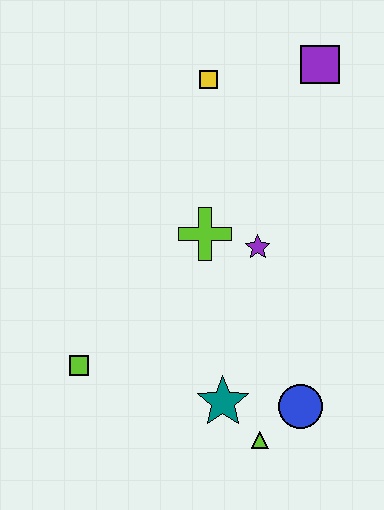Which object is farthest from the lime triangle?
The purple square is farthest from the lime triangle.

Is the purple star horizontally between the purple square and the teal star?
Yes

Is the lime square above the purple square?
No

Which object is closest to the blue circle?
The lime triangle is closest to the blue circle.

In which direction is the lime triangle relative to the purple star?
The lime triangle is below the purple star.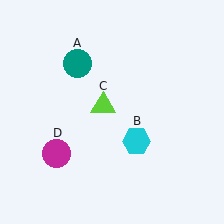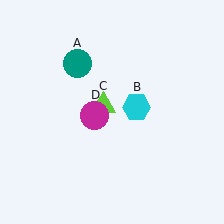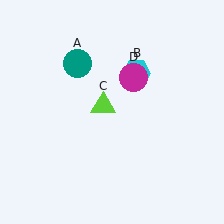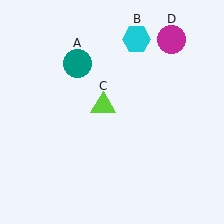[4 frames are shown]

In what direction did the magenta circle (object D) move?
The magenta circle (object D) moved up and to the right.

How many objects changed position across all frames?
2 objects changed position: cyan hexagon (object B), magenta circle (object D).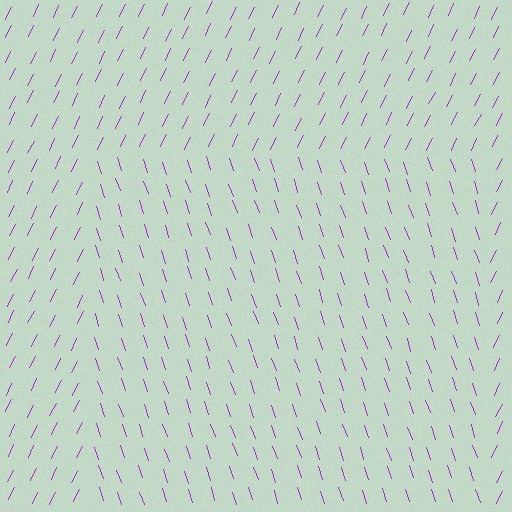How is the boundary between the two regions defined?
The boundary is defined purely by a change in line orientation (approximately 45 degrees difference). All lines are the same color and thickness.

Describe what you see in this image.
The image is filled with small purple line segments. A rectangle region in the image has lines oriented differently from the surrounding lines, creating a visible texture boundary.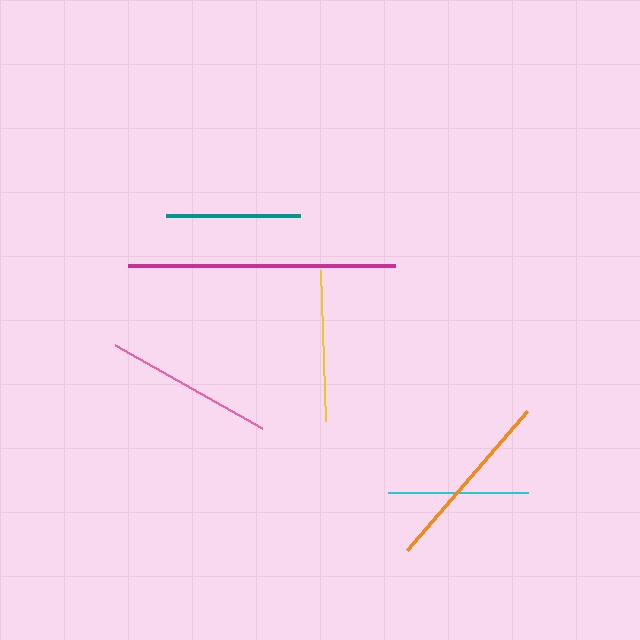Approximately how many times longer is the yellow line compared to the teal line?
The yellow line is approximately 1.1 times the length of the teal line.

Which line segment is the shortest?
The teal line is the shortest at approximately 134 pixels.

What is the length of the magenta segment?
The magenta segment is approximately 268 pixels long.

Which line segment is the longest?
The magenta line is the longest at approximately 268 pixels.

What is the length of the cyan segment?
The cyan segment is approximately 140 pixels long.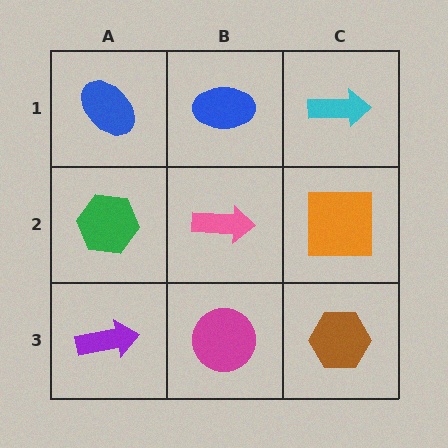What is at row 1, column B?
A blue ellipse.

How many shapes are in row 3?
3 shapes.